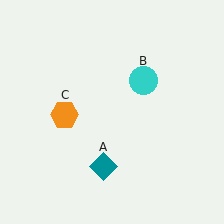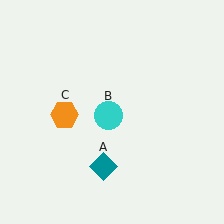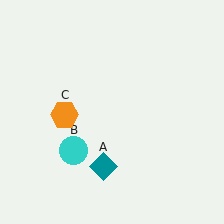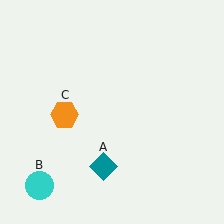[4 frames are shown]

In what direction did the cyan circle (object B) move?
The cyan circle (object B) moved down and to the left.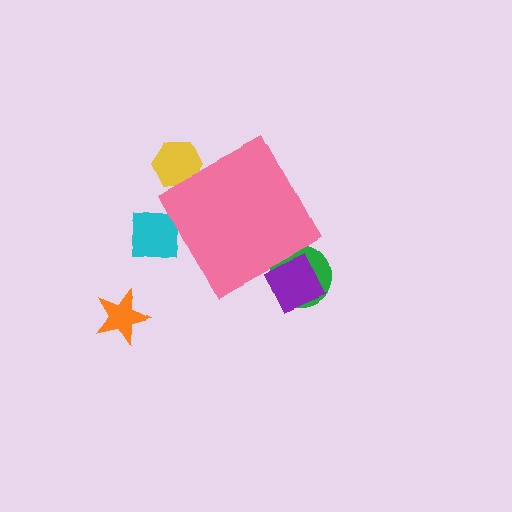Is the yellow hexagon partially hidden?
Yes, the yellow hexagon is partially hidden behind the pink diamond.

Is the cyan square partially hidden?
Yes, the cyan square is partially hidden behind the pink diamond.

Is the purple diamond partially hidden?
Yes, the purple diamond is partially hidden behind the pink diamond.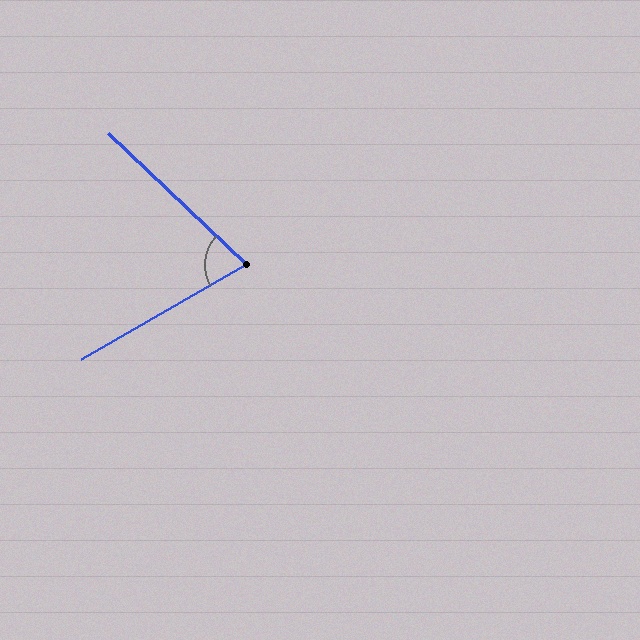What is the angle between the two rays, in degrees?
Approximately 73 degrees.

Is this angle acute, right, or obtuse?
It is acute.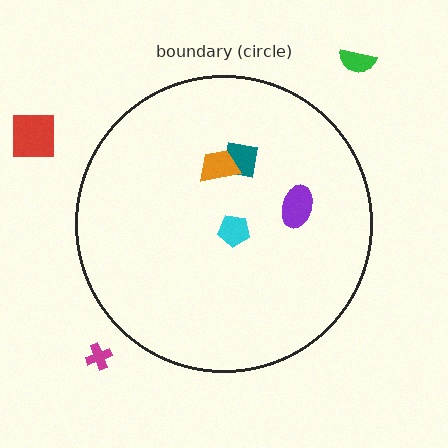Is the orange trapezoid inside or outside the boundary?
Inside.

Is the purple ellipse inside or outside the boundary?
Inside.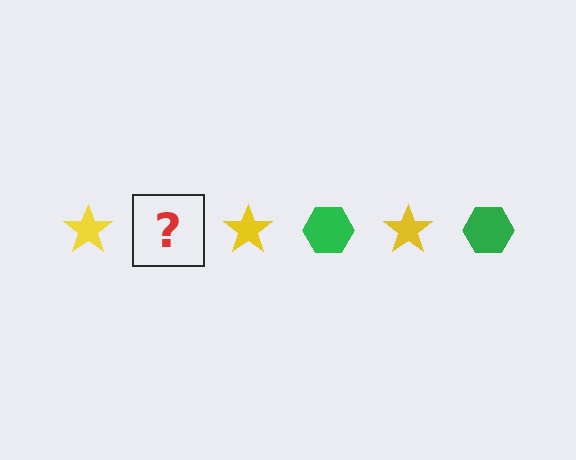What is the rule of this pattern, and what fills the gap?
The rule is that the pattern alternates between yellow star and green hexagon. The gap should be filled with a green hexagon.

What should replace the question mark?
The question mark should be replaced with a green hexagon.